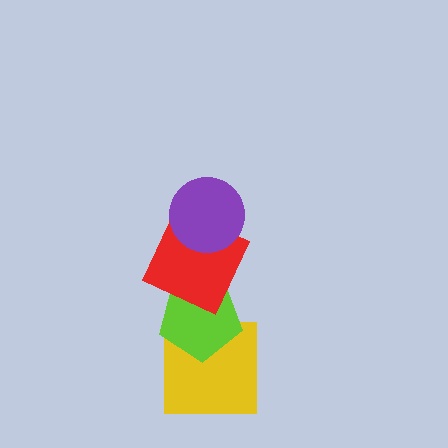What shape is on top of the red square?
The purple circle is on top of the red square.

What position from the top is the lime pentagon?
The lime pentagon is 3rd from the top.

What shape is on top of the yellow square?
The lime pentagon is on top of the yellow square.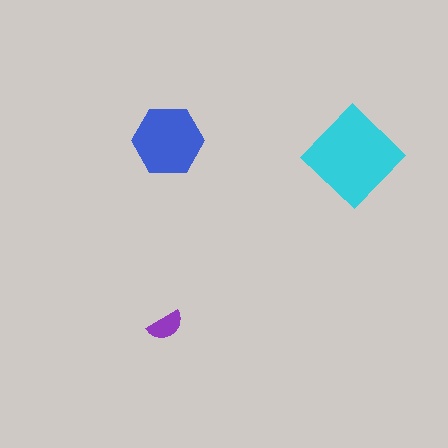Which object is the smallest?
The purple semicircle.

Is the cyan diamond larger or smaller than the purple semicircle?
Larger.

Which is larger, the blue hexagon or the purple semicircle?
The blue hexagon.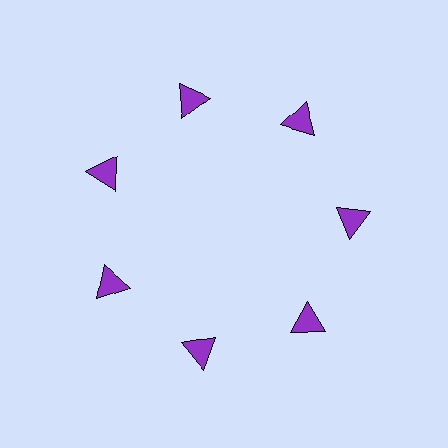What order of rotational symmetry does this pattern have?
This pattern has 7-fold rotational symmetry.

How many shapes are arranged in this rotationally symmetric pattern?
There are 7 shapes, arranged in 7 groups of 1.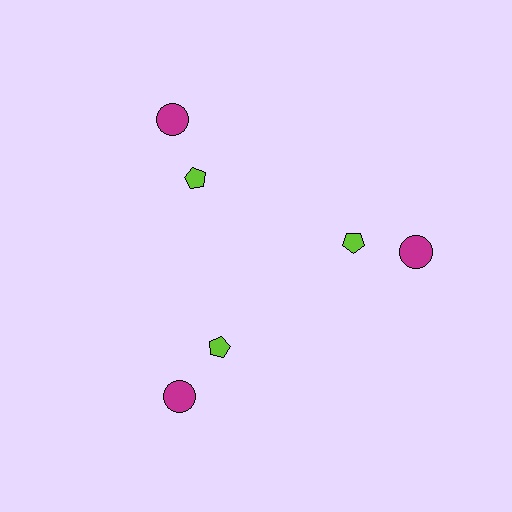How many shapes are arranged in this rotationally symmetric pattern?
There are 6 shapes, arranged in 3 groups of 2.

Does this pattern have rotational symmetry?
Yes, this pattern has 3-fold rotational symmetry. It looks the same after rotating 120 degrees around the center.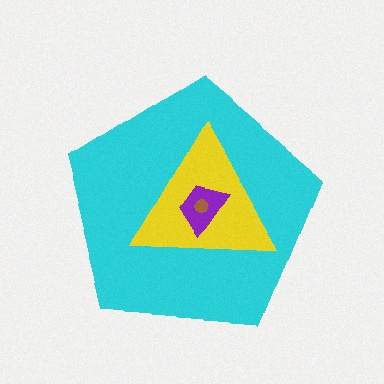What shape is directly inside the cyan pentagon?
The yellow triangle.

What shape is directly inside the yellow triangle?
The purple trapezoid.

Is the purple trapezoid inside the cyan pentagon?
Yes.